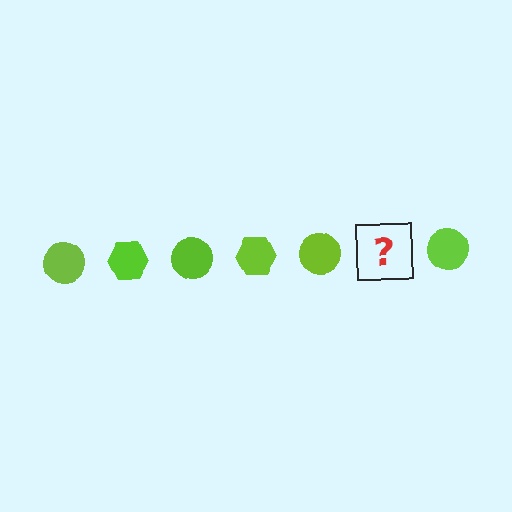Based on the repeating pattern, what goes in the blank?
The blank should be a lime hexagon.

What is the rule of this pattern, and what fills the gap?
The rule is that the pattern cycles through circle, hexagon shapes in lime. The gap should be filled with a lime hexagon.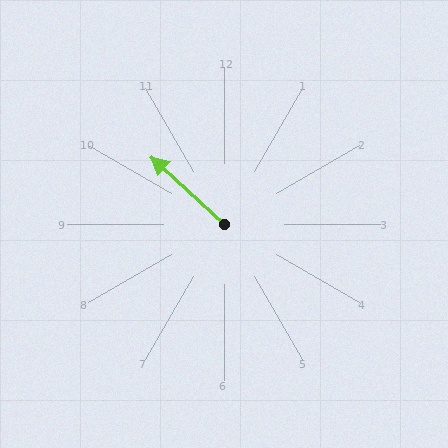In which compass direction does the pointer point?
Northwest.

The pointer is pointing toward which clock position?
Roughly 10 o'clock.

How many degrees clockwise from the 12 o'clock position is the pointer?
Approximately 313 degrees.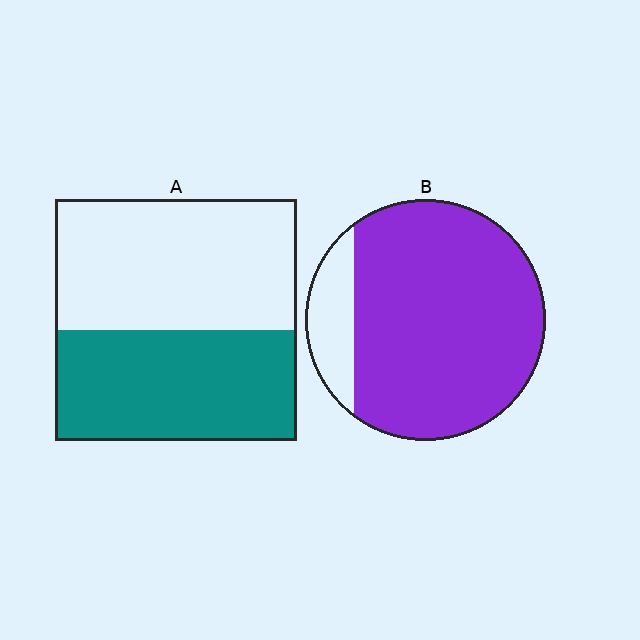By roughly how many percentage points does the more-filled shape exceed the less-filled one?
By roughly 40 percentage points (B over A).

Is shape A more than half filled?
No.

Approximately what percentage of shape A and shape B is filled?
A is approximately 45% and B is approximately 85%.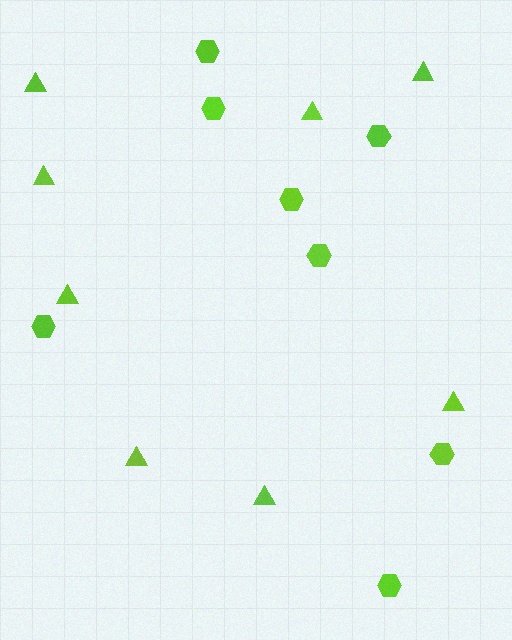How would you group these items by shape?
There are 2 groups: one group of hexagons (8) and one group of triangles (8).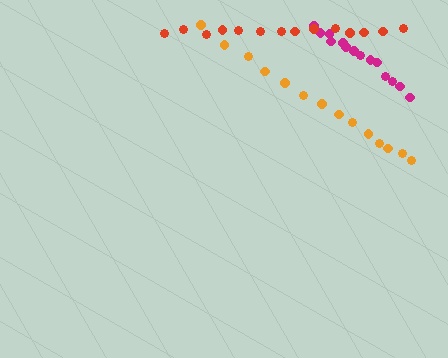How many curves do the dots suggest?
There are 3 distinct paths.